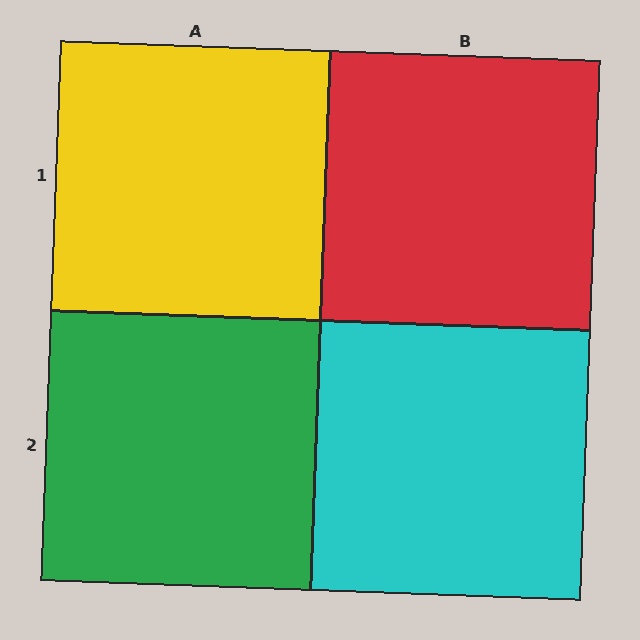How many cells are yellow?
1 cell is yellow.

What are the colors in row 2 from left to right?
Green, cyan.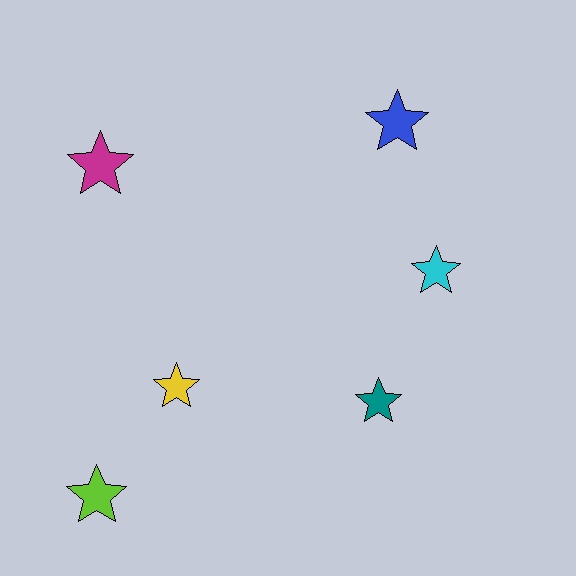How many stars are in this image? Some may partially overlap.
There are 6 stars.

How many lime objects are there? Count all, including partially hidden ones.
There is 1 lime object.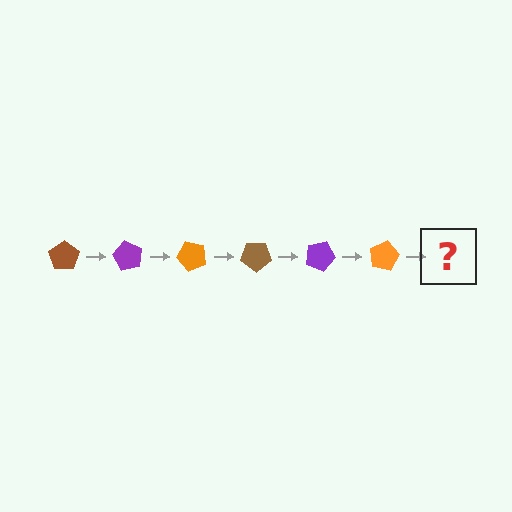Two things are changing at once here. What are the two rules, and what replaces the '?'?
The two rules are that it rotates 60 degrees each step and the color cycles through brown, purple, and orange. The '?' should be a brown pentagon, rotated 360 degrees from the start.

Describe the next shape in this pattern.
It should be a brown pentagon, rotated 360 degrees from the start.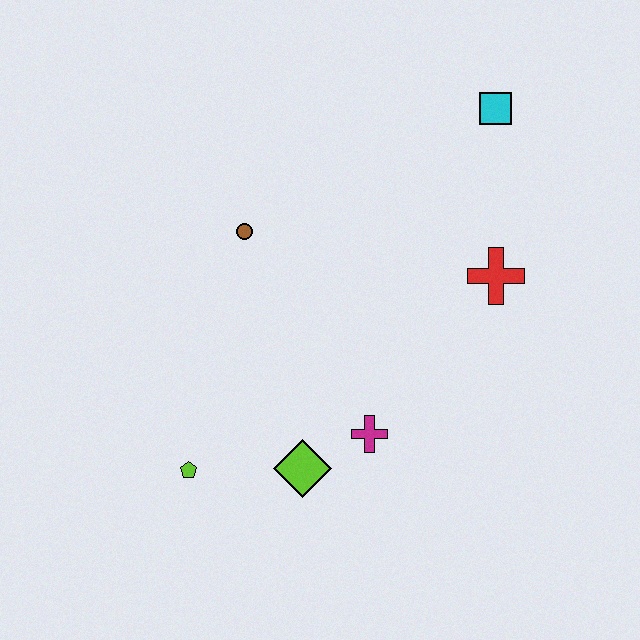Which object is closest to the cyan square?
The red cross is closest to the cyan square.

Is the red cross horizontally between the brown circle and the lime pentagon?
No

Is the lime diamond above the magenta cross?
No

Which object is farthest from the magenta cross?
The cyan square is farthest from the magenta cross.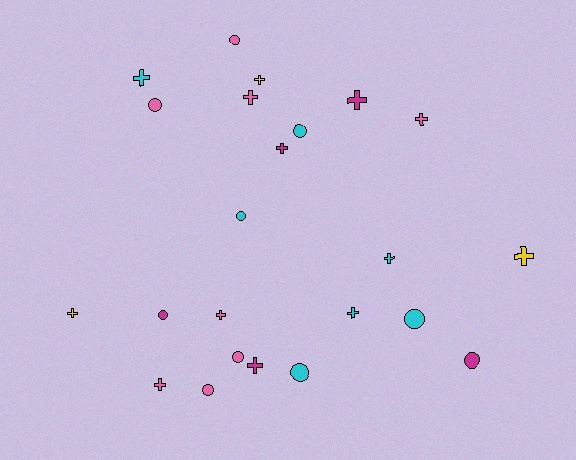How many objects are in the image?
There are 23 objects.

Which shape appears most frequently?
Cross, with 13 objects.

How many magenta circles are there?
There are 2 magenta circles.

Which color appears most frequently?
Pink, with 8 objects.